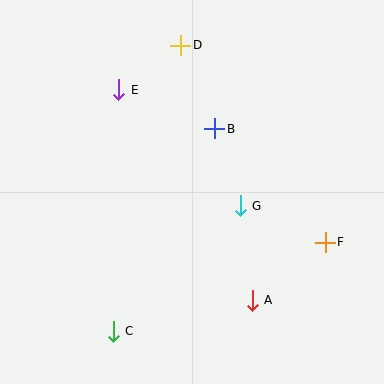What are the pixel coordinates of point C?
Point C is at (113, 331).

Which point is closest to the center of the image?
Point G at (240, 206) is closest to the center.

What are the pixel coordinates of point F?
Point F is at (325, 242).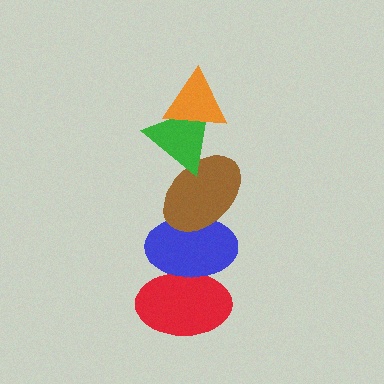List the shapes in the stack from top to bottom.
From top to bottom: the orange triangle, the green triangle, the brown ellipse, the blue ellipse, the red ellipse.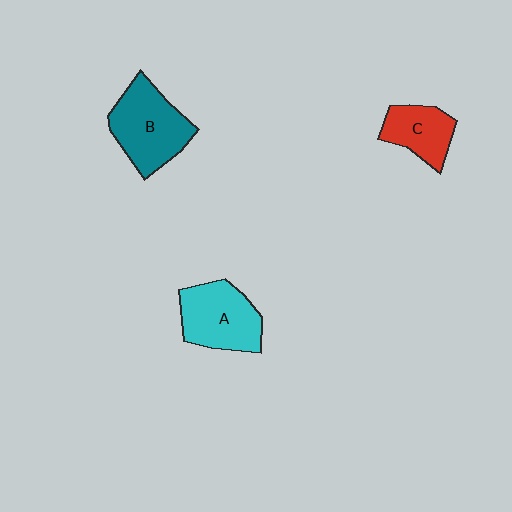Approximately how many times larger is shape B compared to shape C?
Approximately 1.6 times.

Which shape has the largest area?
Shape B (teal).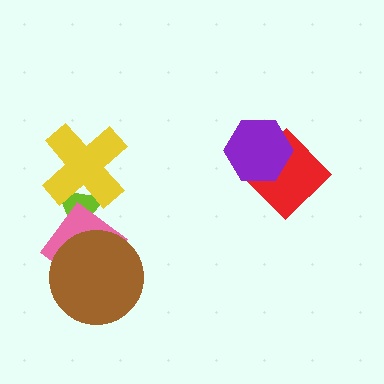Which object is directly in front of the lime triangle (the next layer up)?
The yellow cross is directly in front of the lime triangle.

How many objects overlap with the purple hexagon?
1 object overlaps with the purple hexagon.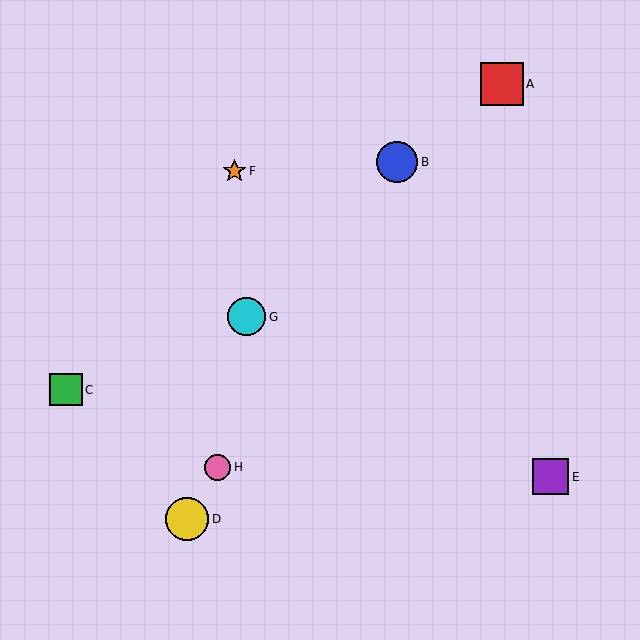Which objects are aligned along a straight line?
Objects B, D, H are aligned along a straight line.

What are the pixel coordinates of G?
Object G is at (247, 317).